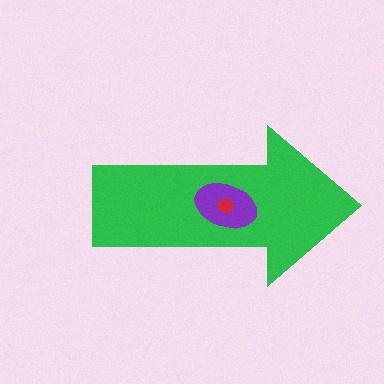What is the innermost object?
The red hexagon.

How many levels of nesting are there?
3.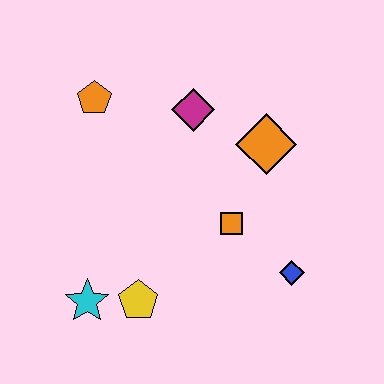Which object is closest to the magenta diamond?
The orange diamond is closest to the magenta diamond.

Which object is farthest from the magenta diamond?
The cyan star is farthest from the magenta diamond.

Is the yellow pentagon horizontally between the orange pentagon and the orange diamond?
Yes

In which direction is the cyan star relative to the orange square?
The cyan star is to the left of the orange square.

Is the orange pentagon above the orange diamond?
Yes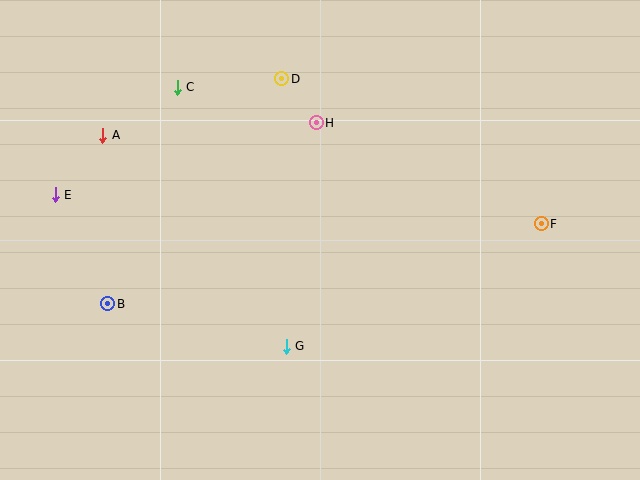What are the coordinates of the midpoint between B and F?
The midpoint between B and F is at (325, 264).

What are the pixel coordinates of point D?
Point D is at (282, 79).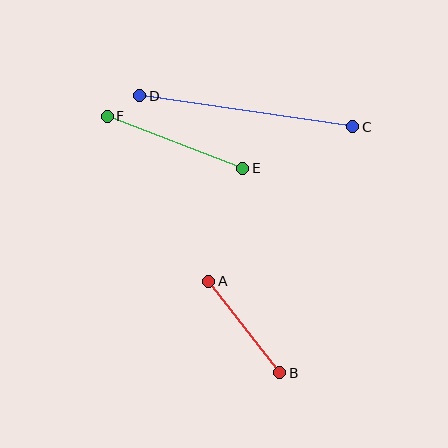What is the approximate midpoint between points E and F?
The midpoint is at approximately (175, 142) pixels.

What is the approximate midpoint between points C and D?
The midpoint is at approximately (246, 111) pixels.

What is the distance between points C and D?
The distance is approximately 215 pixels.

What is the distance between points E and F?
The distance is approximately 145 pixels.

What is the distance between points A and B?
The distance is approximately 116 pixels.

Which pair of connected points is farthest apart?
Points C and D are farthest apart.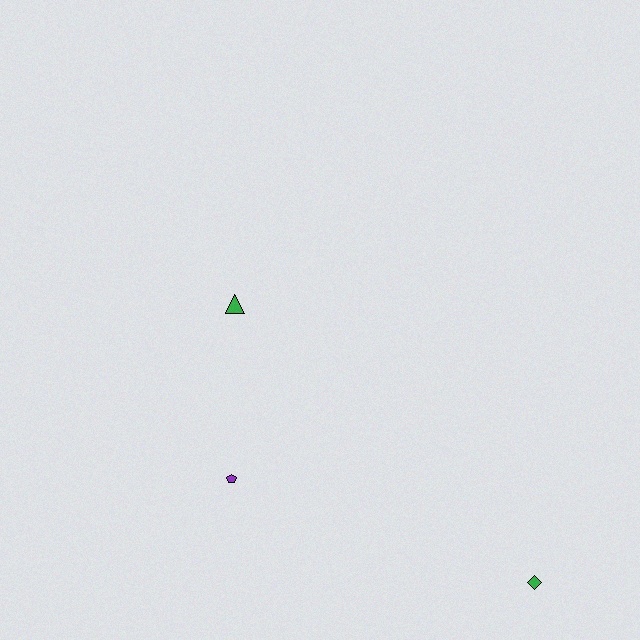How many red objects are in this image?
There are no red objects.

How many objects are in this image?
There are 3 objects.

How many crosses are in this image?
There are no crosses.